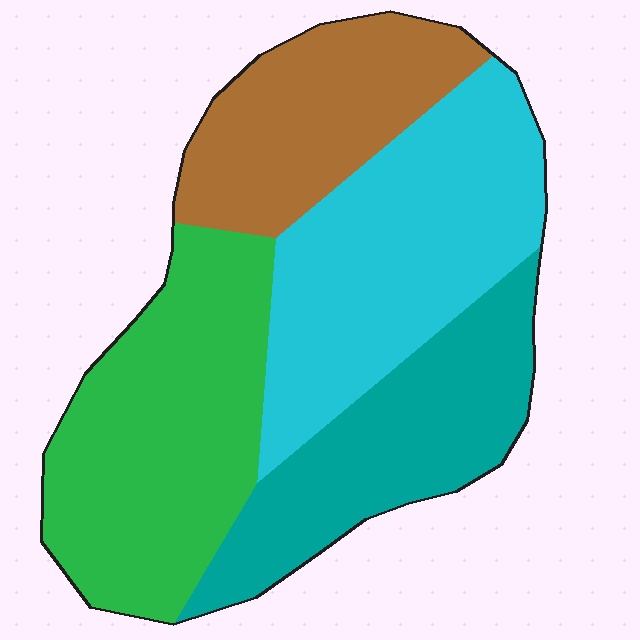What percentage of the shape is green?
Green covers 30% of the shape.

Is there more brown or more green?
Green.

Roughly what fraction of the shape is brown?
Brown takes up about one fifth (1/5) of the shape.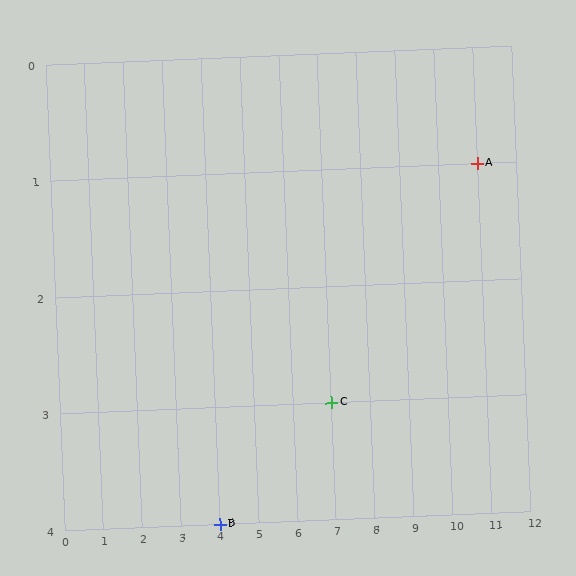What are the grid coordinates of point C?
Point C is at grid coordinates (7, 3).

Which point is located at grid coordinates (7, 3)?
Point C is at (7, 3).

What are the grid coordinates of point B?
Point B is at grid coordinates (4, 4).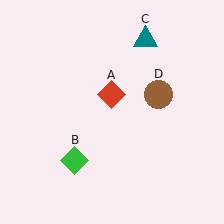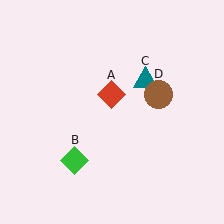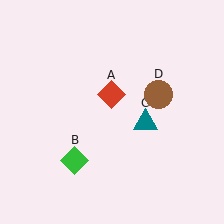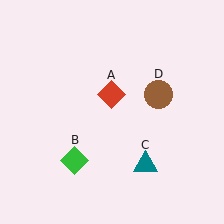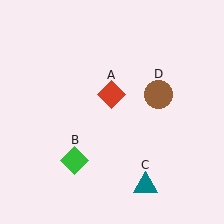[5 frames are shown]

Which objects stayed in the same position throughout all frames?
Red diamond (object A) and green diamond (object B) and brown circle (object D) remained stationary.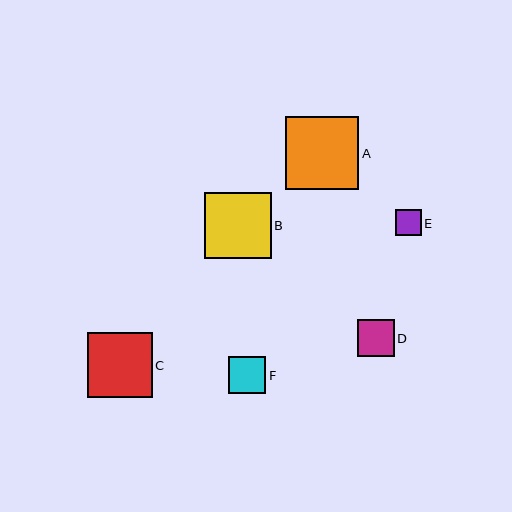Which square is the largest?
Square A is the largest with a size of approximately 74 pixels.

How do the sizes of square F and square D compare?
Square F and square D are approximately the same size.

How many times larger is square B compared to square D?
Square B is approximately 1.8 times the size of square D.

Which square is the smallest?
Square E is the smallest with a size of approximately 26 pixels.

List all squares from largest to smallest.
From largest to smallest: A, B, C, F, D, E.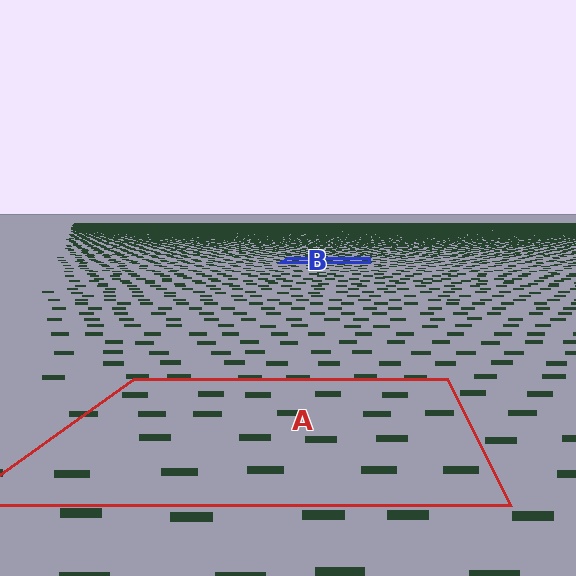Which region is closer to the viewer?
Region A is closer. The texture elements there are larger and more spread out.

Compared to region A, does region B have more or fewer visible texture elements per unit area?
Region B has more texture elements per unit area — they are packed more densely because it is farther away.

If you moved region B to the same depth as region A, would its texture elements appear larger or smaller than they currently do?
They would appear larger. At a closer depth, the same texture elements are projected at a bigger on-screen size.